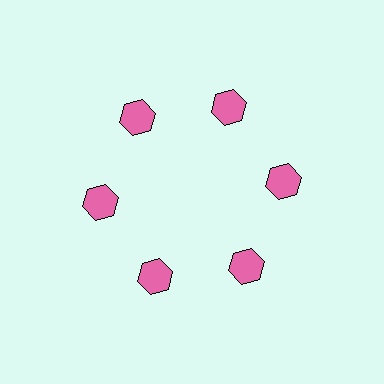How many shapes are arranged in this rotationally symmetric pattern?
There are 6 shapes, arranged in 6 groups of 1.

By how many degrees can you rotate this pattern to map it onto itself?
The pattern maps onto itself every 60 degrees of rotation.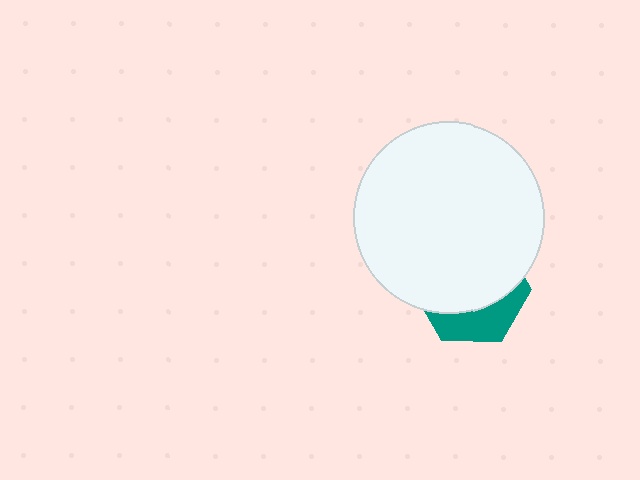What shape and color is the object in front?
The object in front is a white circle.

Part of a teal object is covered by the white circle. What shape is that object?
It is a hexagon.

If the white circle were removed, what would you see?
You would see the complete teal hexagon.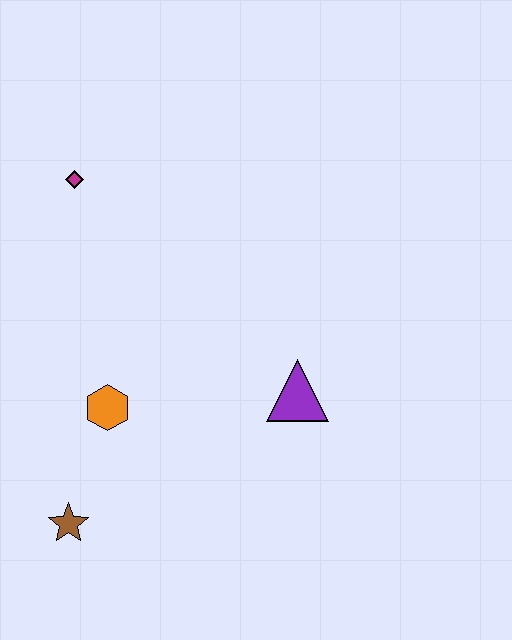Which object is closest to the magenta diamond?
The orange hexagon is closest to the magenta diamond.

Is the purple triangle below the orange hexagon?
No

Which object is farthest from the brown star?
The magenta diamond is farthest from the brown star.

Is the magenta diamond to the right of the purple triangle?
No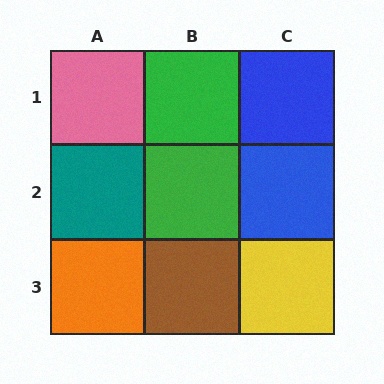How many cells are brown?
1 cell is brown.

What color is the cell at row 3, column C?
Yellow.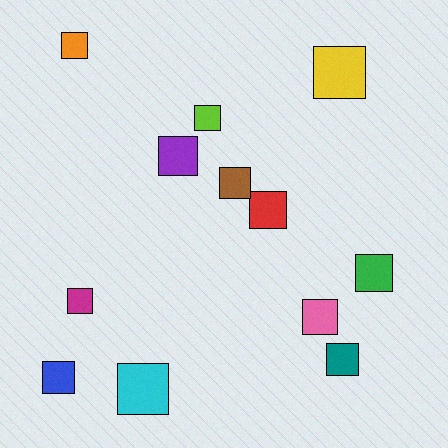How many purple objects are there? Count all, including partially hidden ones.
There is 1 purple object.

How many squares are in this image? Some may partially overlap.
There are 12 squares.